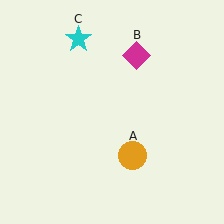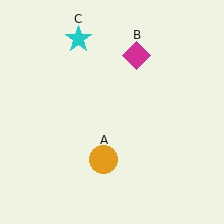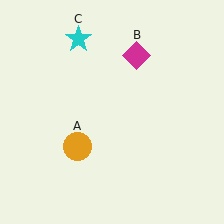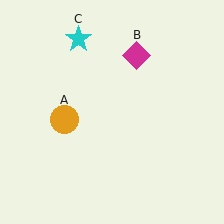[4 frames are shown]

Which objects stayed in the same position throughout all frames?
Magenta diamond (object B) and cyan star (object C) remained stationary.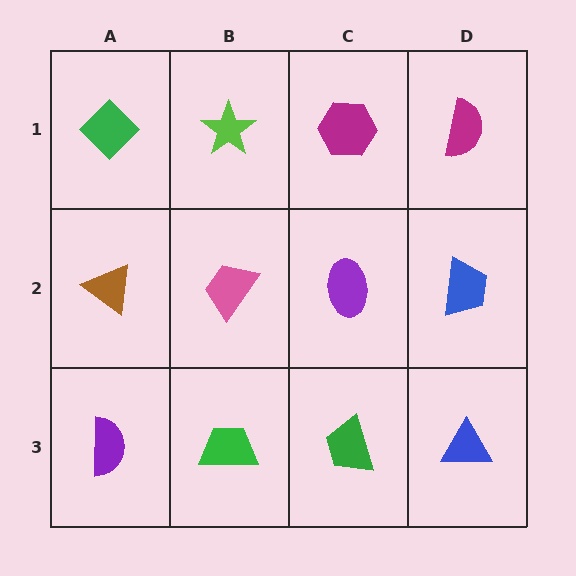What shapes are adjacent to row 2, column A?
A green diamond (row 1, column A), a purple semicircle (row 3, column A), a pink trapezoid (row 2, column B).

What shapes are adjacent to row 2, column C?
A magenta hexagon (row 1, column C), a green trapezoid (row 3, column C), a pink trapezoid (row 2, column B), a blue trapezoid (row 2, column D).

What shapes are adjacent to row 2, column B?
A lime star (row 1, column B), a green trapezoid (row 3, column B), a brown triangle (row 2, column A), a purple ellipse (row 2, column C).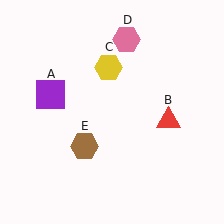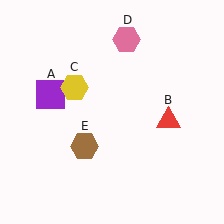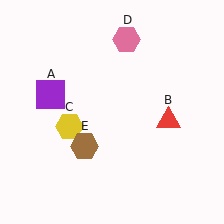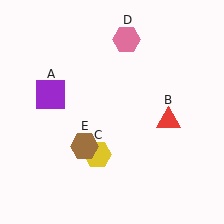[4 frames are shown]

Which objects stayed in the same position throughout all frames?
Purple square (object A) and red triangle (object B) and pink hexagon (object D) and brown hexagon (object E) remained stationary.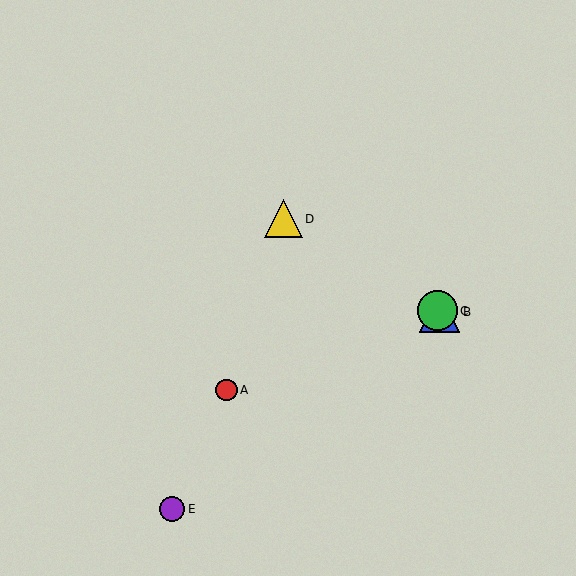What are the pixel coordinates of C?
Object C is at (437, 311).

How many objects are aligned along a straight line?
3 objects (B, C, D) are aligned along a straight line.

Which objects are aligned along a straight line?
Objects B, C, D are aligned along a straight line.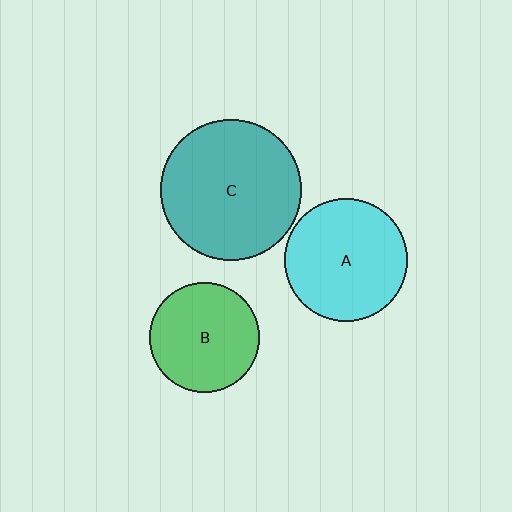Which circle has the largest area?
Circle C (teal).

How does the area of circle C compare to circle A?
Approximately 1.3 times.